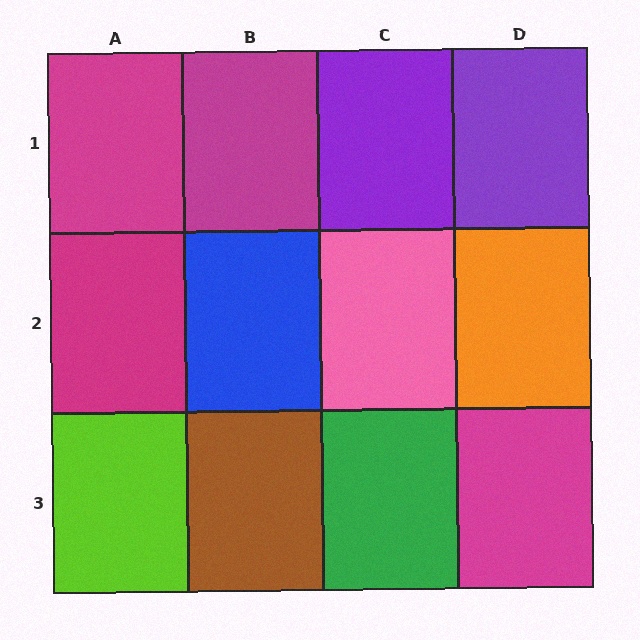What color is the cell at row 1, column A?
Magenta.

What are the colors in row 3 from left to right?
Lime, brown, green, magenta.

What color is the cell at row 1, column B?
Magenta.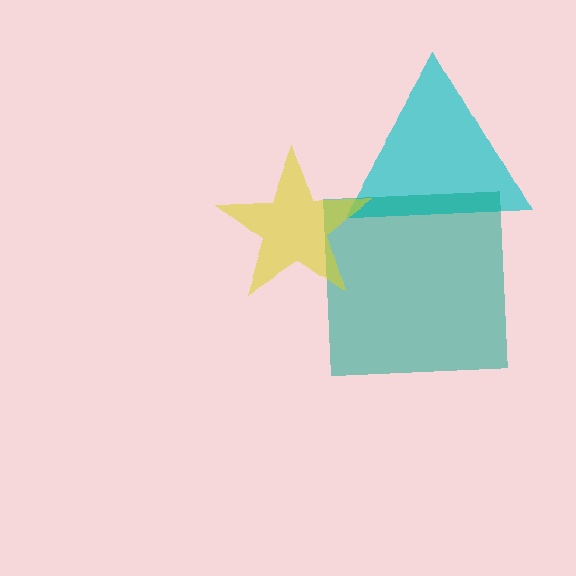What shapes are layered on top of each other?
The layered shapes are: a cyan triangle, a teal square, a yellow star.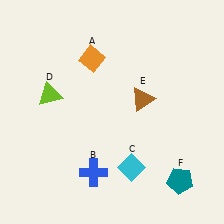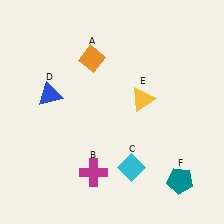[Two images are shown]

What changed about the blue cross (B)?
In Image 1, B is blue. In Image 2, it changed to magenta.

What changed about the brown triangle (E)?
In Image 1, E is brown. In Image 2, it changed to yellow.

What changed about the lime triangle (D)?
In Image 1, D is lime. In Image 2, it changed to blue.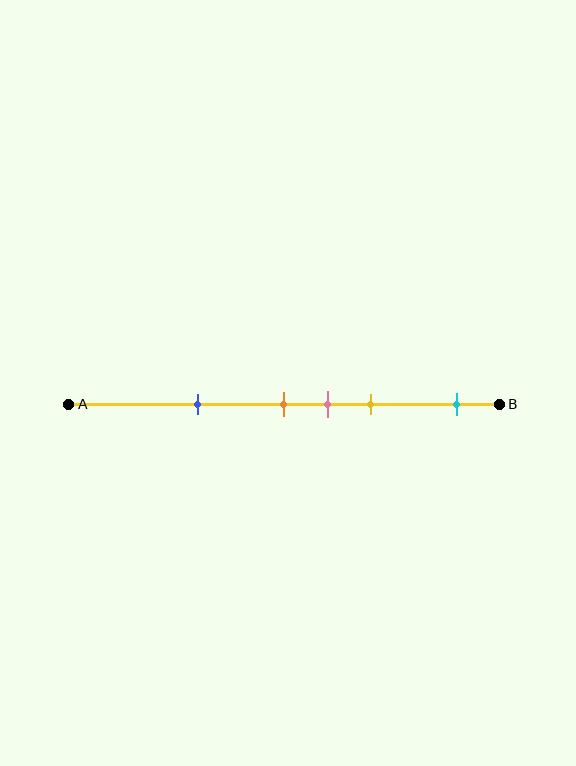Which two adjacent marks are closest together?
The orange and pink marks are the closest adjacent pair.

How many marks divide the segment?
There are 5 marks dividing the segment.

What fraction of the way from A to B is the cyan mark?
The cyan mark is approximately 90% (0.9) of the way from A to B.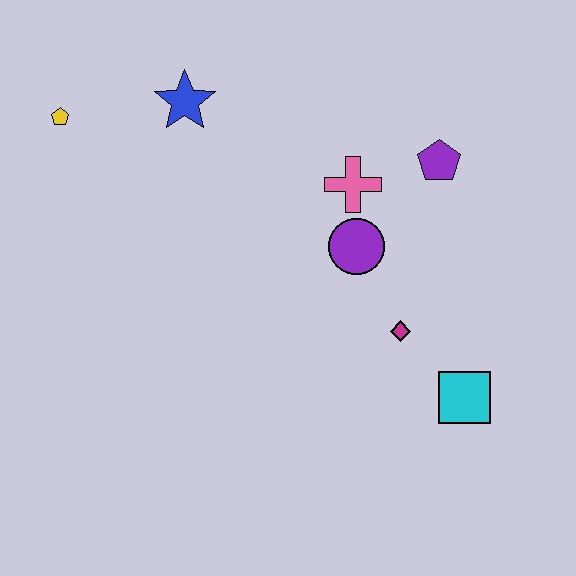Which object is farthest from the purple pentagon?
The yellow pentagon is farthest from the purple pentagon.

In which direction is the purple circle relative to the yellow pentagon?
The purple circle is to the right of the yellow pentagon.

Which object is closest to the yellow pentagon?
The blue star is closest to the yellow pentagon.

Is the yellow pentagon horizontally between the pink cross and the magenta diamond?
No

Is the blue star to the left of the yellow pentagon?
No